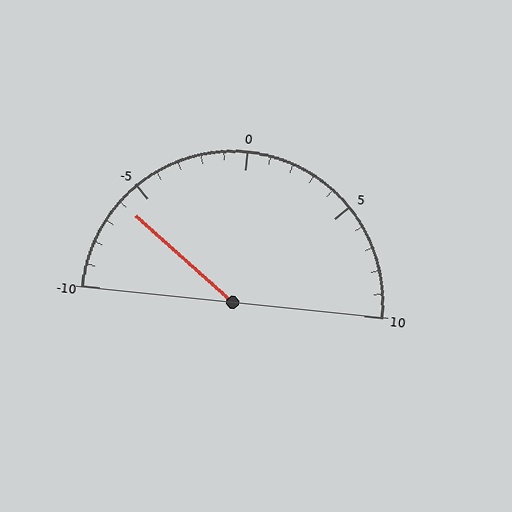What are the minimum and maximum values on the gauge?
The gauge ranges from -10 to 10.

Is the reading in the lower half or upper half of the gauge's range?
The reading is in the lower half of the range (-10 to 10).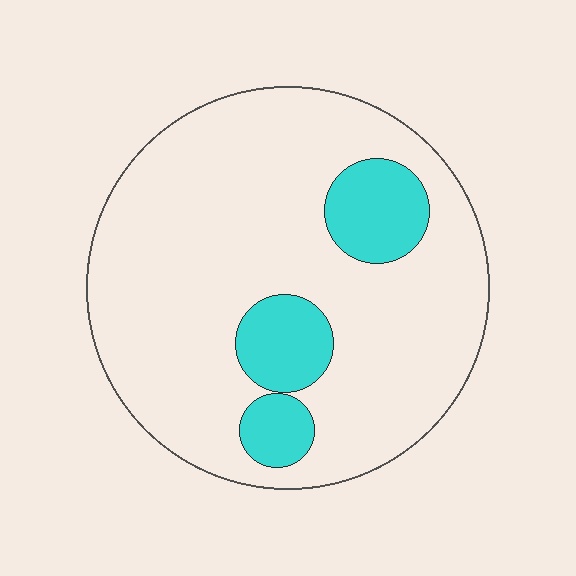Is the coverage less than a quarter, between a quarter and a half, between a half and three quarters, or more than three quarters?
Less than a quarter.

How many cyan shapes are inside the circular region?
3.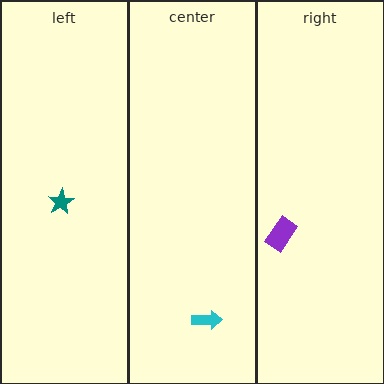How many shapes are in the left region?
1.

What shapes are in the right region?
The purple rectangle.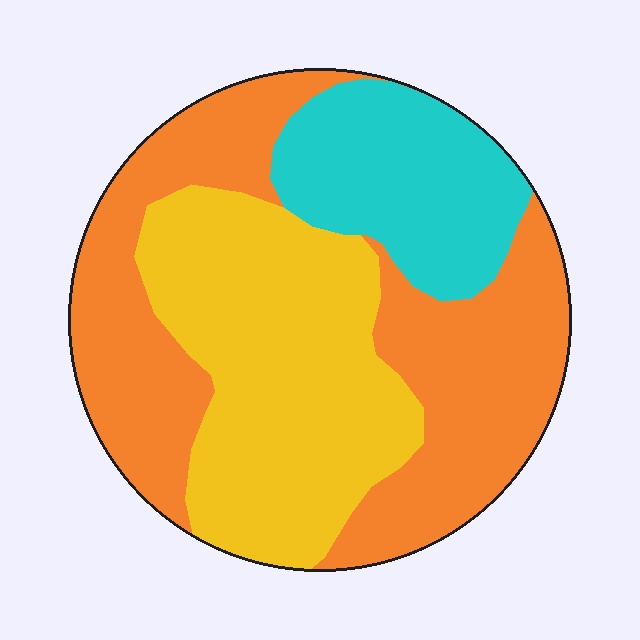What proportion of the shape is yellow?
Yellow covers around 35% of the shape.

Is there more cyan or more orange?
Orange.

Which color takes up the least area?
Cyan, at roughly 20%.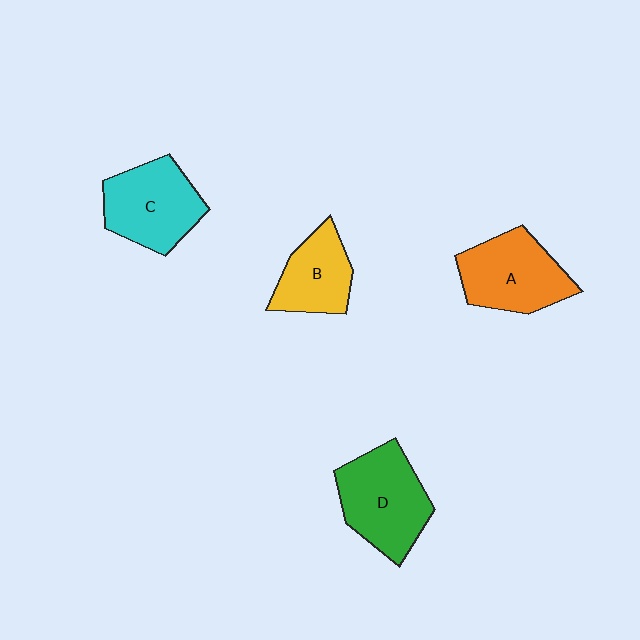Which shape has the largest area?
Shape D (green).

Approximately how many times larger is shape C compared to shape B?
Approximately 1.3 times.